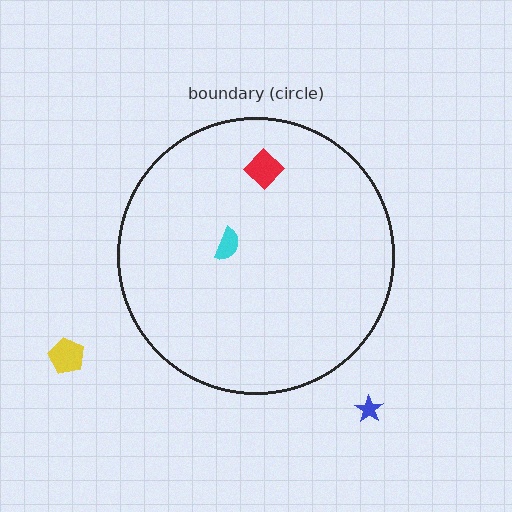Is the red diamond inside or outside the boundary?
Inside.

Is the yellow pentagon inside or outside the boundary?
Outside.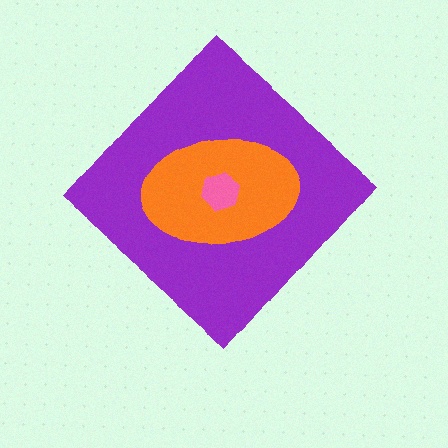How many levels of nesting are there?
3.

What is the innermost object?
The pink hexagon.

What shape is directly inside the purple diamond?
The orange ellipse.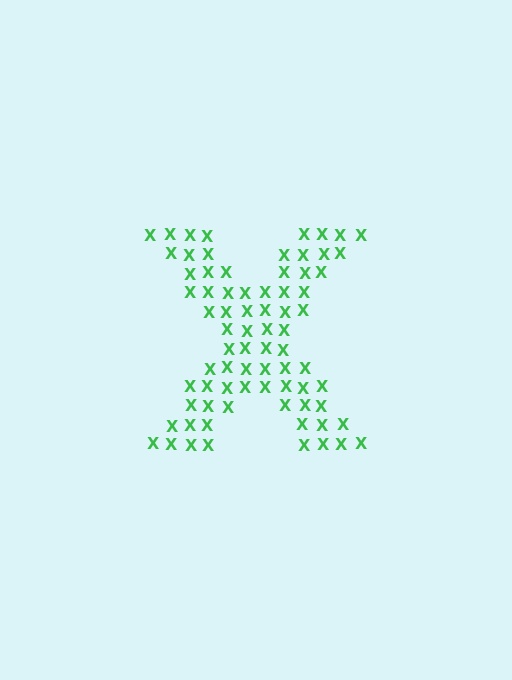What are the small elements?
The small elements are letter X's.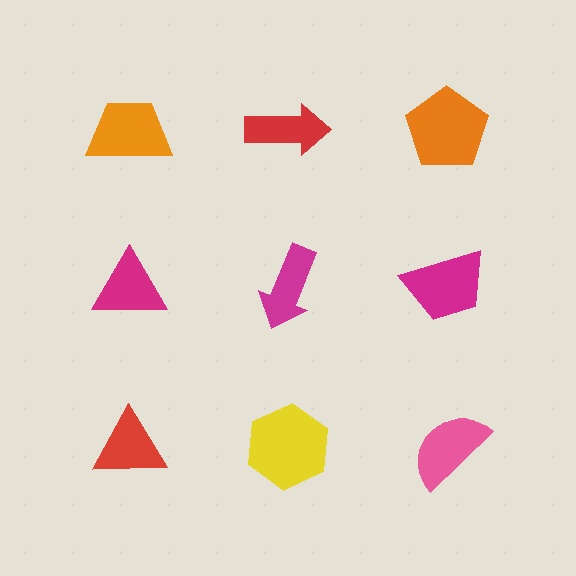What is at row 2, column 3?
A magenta trapezoid.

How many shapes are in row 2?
3 shapes.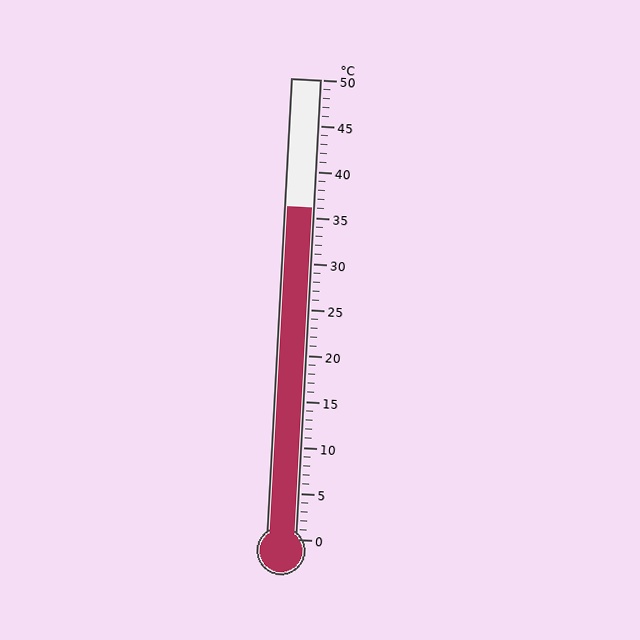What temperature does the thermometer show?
The thermometer shows approximately 36°C.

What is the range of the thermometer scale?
The thermometer scale ranges from 0°C to 50°C.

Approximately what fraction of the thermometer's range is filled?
The thermometer is filled to approximately 70% of its range.